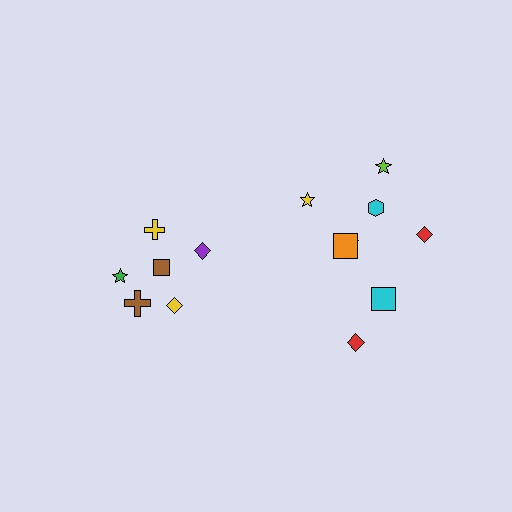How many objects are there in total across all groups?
There are 14 objects.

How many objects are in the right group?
There are 8 objects.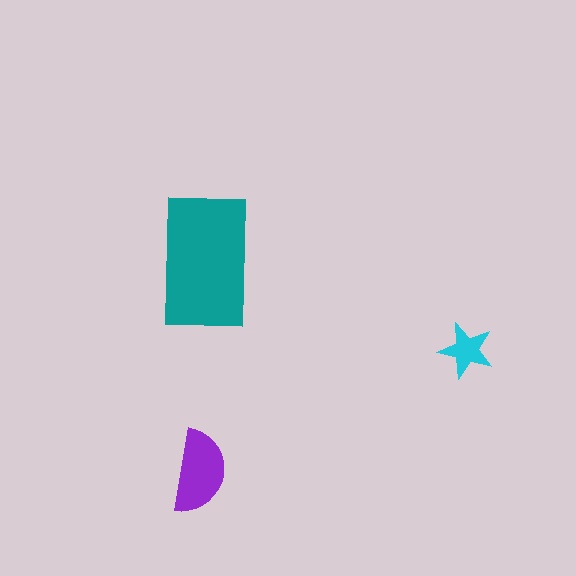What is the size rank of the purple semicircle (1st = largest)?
2nd.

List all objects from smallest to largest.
The cyan star, the purple semicircle, the teal rectangle.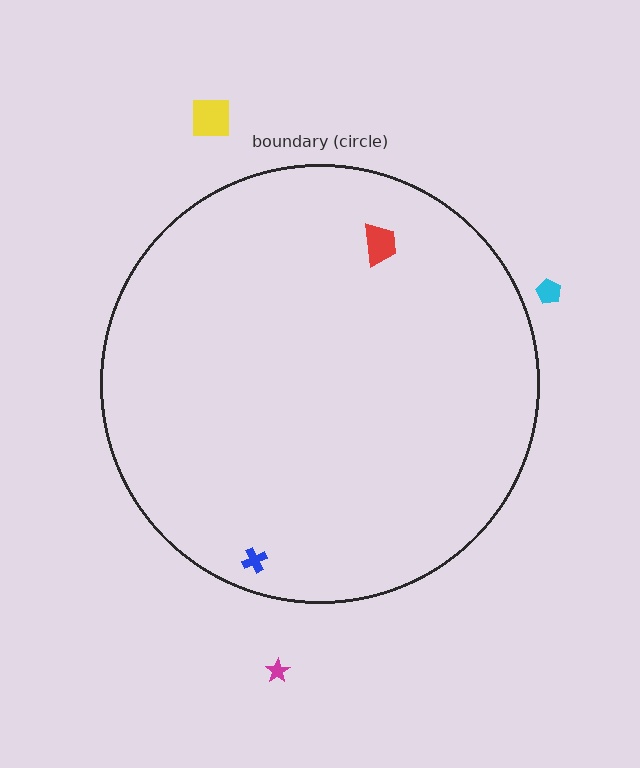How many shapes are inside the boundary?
2 inside, 3 outside.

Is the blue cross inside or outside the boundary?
Inside.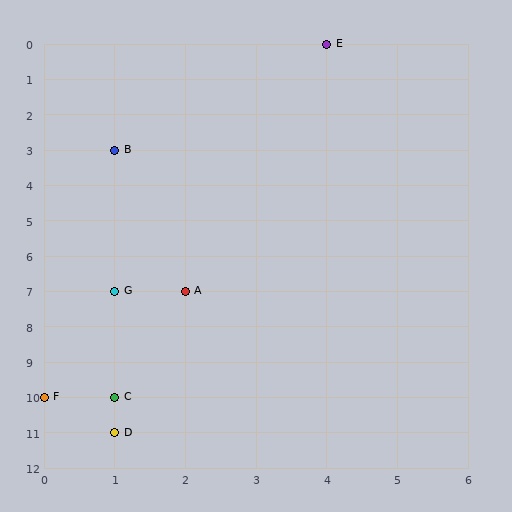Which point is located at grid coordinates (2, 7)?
Point A is at (2, 7).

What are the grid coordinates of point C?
Point C is at grid coordinates (1, 10).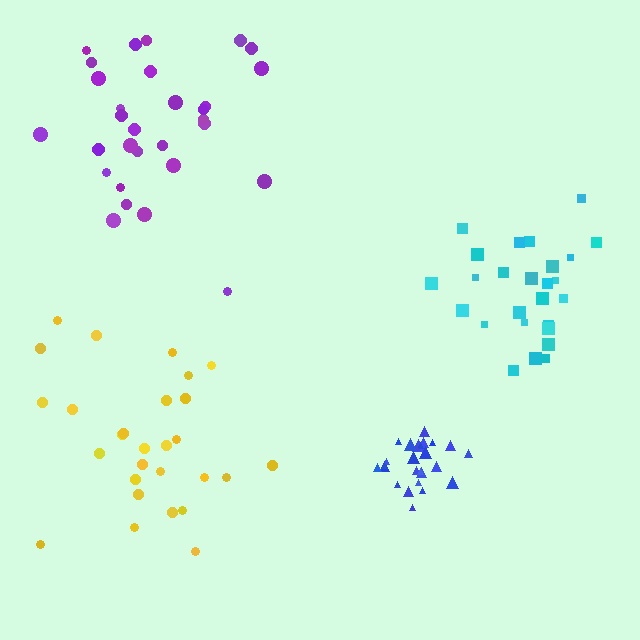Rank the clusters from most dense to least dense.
blue, cyan, yellow, purple.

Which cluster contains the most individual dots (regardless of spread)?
Purple (30).